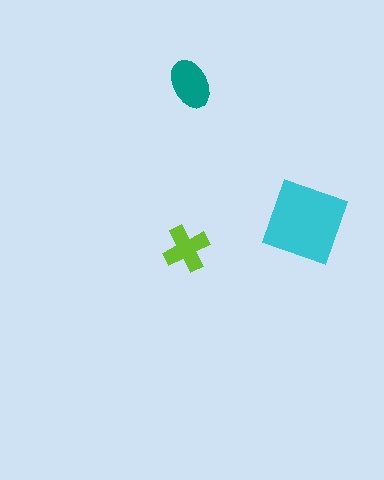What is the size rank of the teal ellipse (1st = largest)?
2nd.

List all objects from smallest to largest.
The lime cross, the teal ellipse, the cyan square.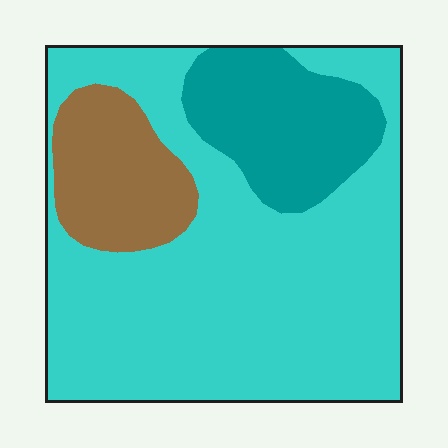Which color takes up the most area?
Cyan, at roughly 70%.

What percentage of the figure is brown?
Brown covers 14% of the figure.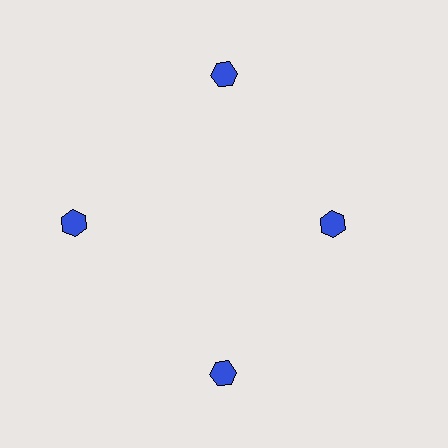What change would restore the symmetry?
The symmetry would be restored by moving it outward, back onto the ring so that all 4 hexagons sit at equal angles and equal distance from the center.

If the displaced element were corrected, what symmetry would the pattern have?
It would have 4-fold rotational symmetry — the pattern would map onto itself every 90 degrees.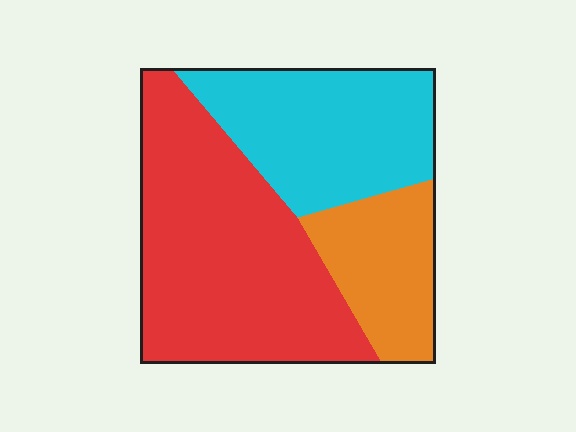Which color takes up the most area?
Red, at roughly 50%.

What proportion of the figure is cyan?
Cyan takes up between a quarter and a half of the figure.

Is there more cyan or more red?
Red.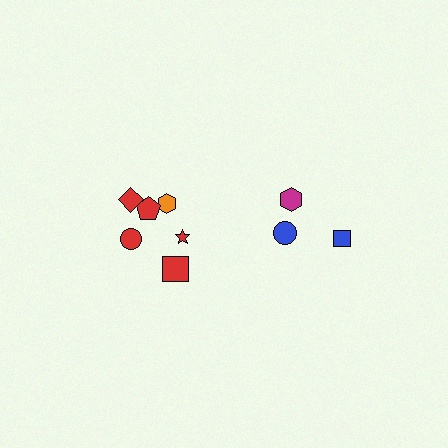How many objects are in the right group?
There are 3 objects.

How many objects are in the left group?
There are 6 objects.